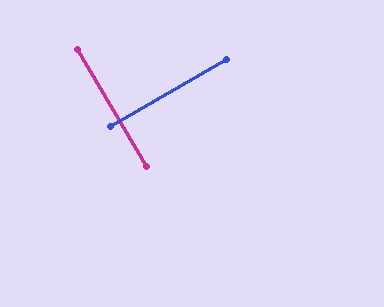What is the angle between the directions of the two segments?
Approximately 90 degrees.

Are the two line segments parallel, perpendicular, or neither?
Perpendicular — they meet at approximately 90°.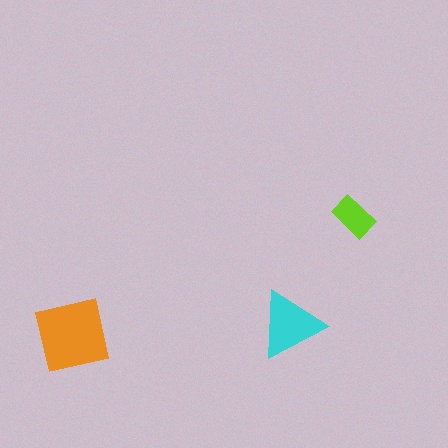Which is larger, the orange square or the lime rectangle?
The orange square.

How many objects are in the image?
There are 3 objects in the image.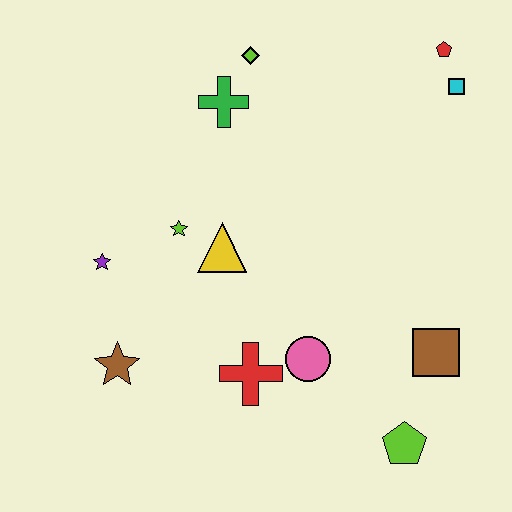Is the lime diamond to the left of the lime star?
No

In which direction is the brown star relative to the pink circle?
The brown star is to the left of the pink circle.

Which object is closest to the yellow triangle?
The lime star is closest to the yellow triangle.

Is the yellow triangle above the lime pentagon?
Yes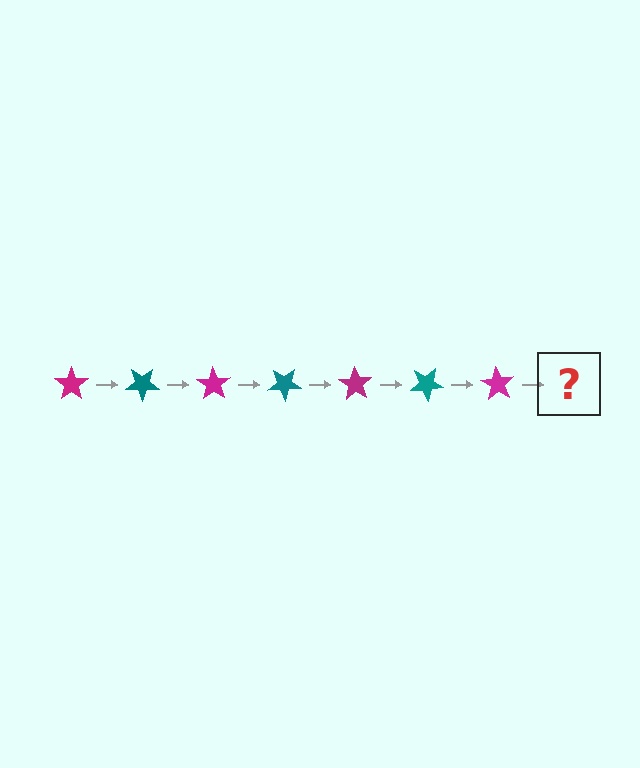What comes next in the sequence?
The next element should be a teal star, rotated 245 degrees from the start.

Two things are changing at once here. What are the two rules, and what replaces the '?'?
The two rules are that it rotates 35 degrees each step and the color cycles through magenta and teal. The '?' should be a teal star, rotated 245 degrees from the start.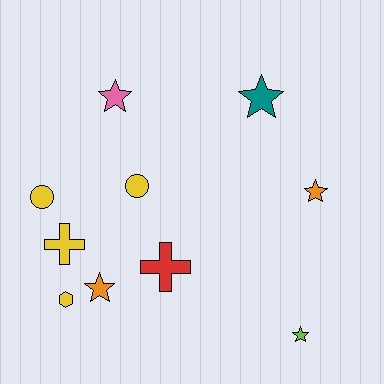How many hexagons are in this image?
There is 1 hexagon.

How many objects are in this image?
There are 10 objects.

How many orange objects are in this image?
There are 2 orange objects.